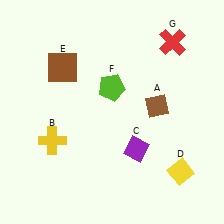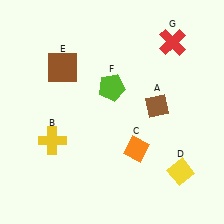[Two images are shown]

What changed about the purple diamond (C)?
In Image 1, C is purple. In Image 2, it changed to orange.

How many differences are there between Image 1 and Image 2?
There is 1 difference between the two images.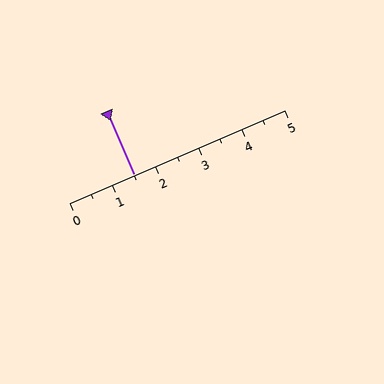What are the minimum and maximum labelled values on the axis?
The axis runs from 0 to 5.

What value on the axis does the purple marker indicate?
The marker indicates approximately 1.5.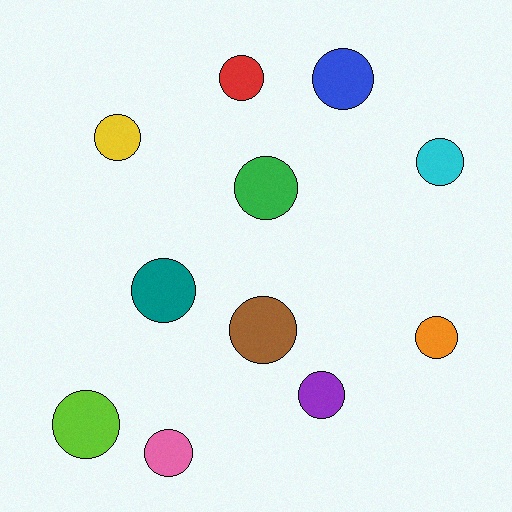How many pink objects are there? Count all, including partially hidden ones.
There is 1 pink object.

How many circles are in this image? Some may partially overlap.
There are 11 circles.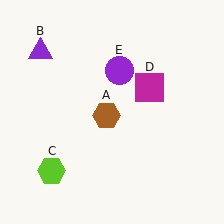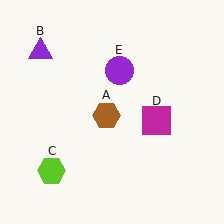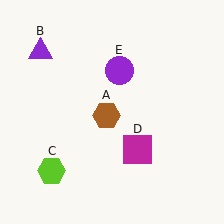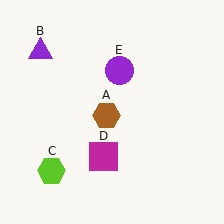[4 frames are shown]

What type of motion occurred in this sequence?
The magenta square (object D) rotated clockwise around the center of the scene.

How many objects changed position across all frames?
1 object changed position: magenta square (object D).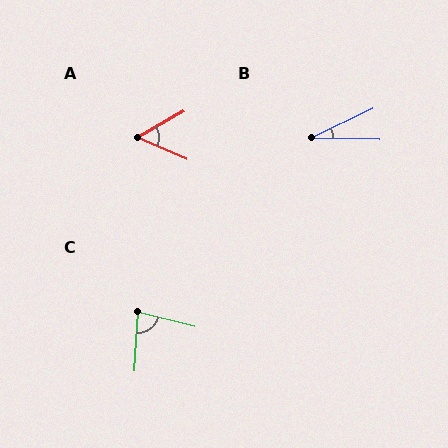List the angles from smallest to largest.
B (27°), A (53°), C (79°).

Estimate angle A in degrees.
Approximately 53 degrees.